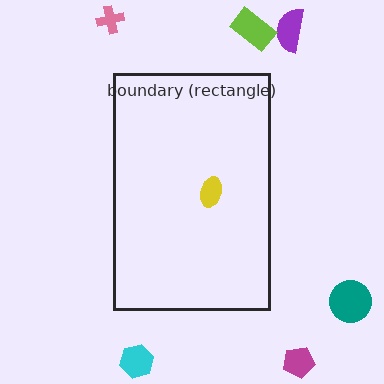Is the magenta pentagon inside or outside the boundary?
Outside.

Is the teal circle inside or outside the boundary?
Outside.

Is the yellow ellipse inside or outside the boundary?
Inside.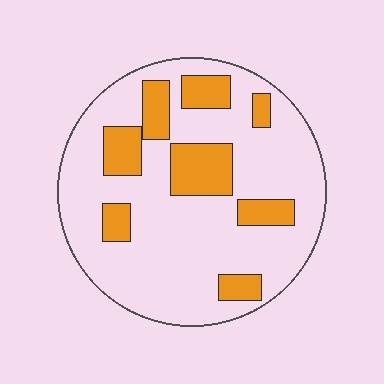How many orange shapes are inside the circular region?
8.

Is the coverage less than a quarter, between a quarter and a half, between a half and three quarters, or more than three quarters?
Less than a quarter.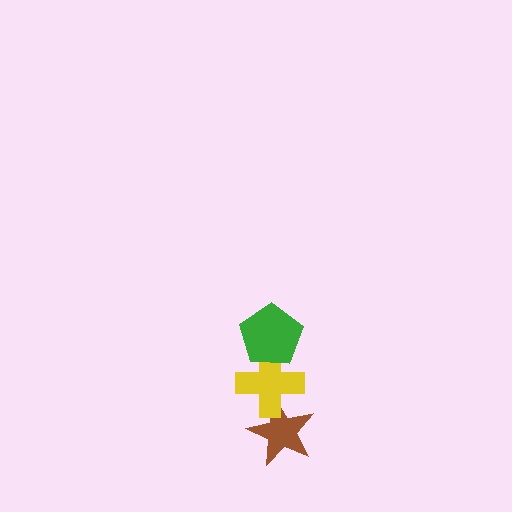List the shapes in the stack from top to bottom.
From top to bottom: the green pentagon, the yellow cross, the brown star.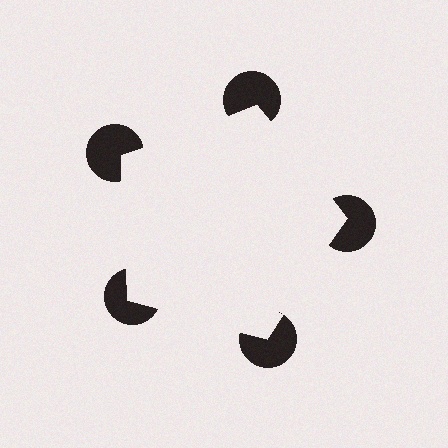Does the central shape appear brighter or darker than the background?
It typically appears slightly brighter than the background, even though no actual brightness change is drawn.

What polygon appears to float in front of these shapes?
An illusory pentagon — its edges are inferred from the aligned wedge cuts in the pac-man discs, not physically drawn.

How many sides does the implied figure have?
5 sides.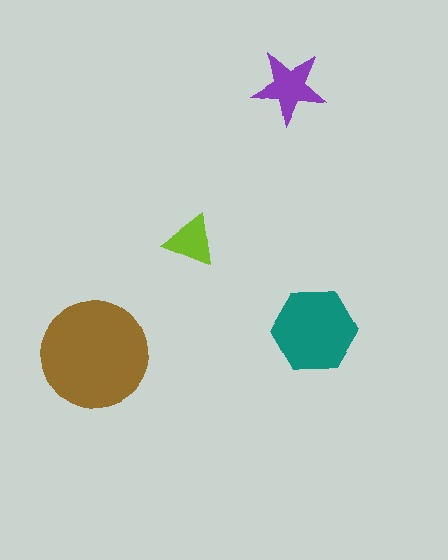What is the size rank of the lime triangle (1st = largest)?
4th.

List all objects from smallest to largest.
The lime triangle, the purple star, the teal hexagon, the brown circle.